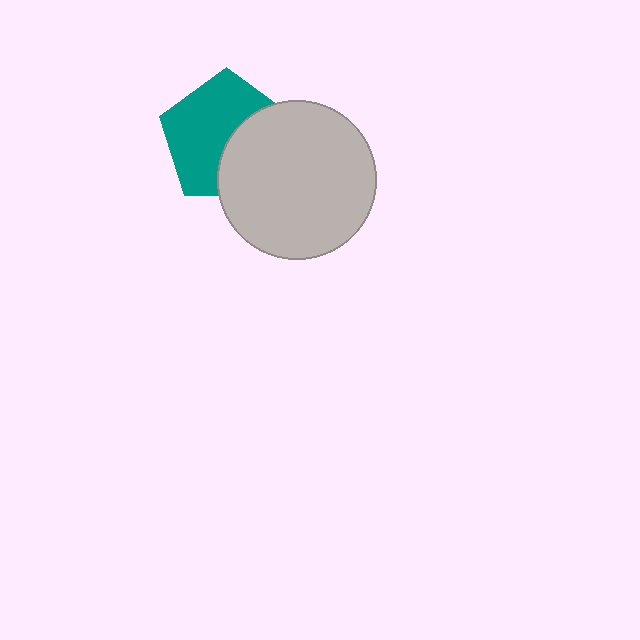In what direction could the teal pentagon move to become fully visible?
The teal pentagon could move left. That would shift it out from behind the light gray circle entirely.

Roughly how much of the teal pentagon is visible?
About half of it is visible (roughly 60%).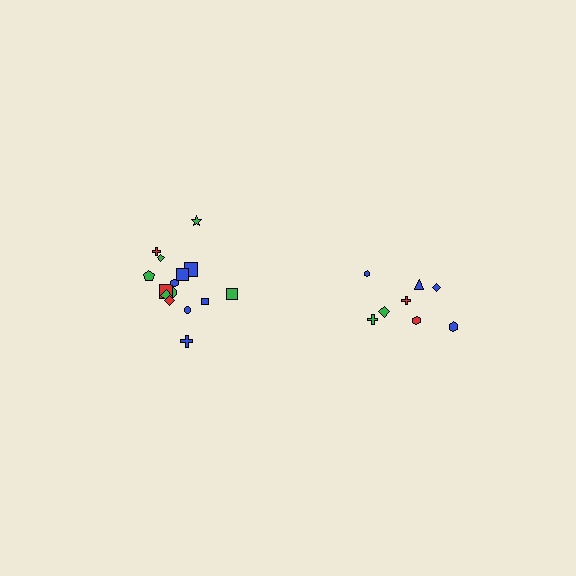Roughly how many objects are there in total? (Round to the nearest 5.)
Roughly 25 objects in total.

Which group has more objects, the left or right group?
The left group.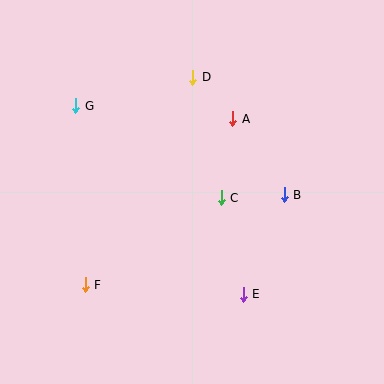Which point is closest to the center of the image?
Point C at (221, 198) is closest to the center.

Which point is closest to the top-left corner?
Point G is closest to the top-left corner.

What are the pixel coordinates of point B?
Point B is at (284, 195).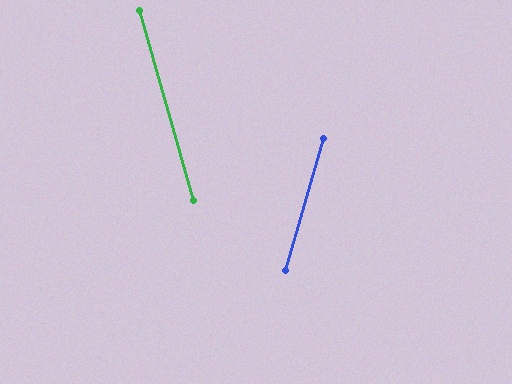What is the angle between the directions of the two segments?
Approximately 32 degrees.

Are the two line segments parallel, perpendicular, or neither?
Neither parallel nor perpendicular — they differ by about 32°.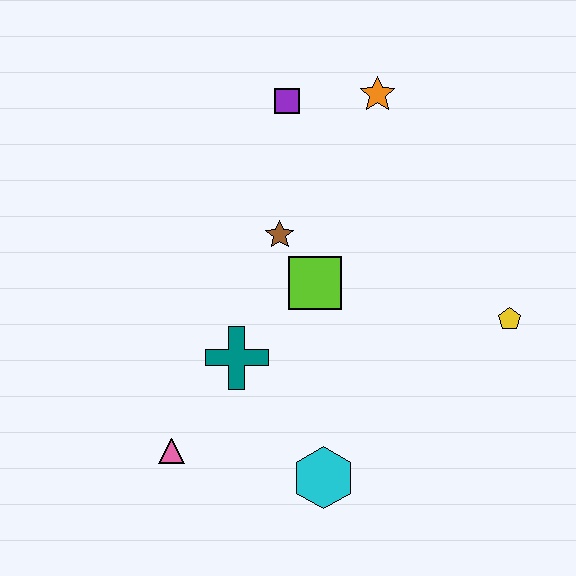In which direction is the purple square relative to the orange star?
The purple square is to the left of the orange star.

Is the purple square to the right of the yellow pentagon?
No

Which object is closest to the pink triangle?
The teal cross is closest to the pink triangle.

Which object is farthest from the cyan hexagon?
The orange star is farthest from the cyan hexagon.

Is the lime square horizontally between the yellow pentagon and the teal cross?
Yes